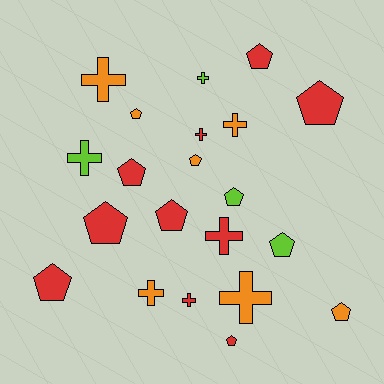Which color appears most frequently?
Red, with 10 objects.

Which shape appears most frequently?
Pentagon, with 12 objects.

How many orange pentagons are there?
There are 3 orange pentagons.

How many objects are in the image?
There are 21 objects.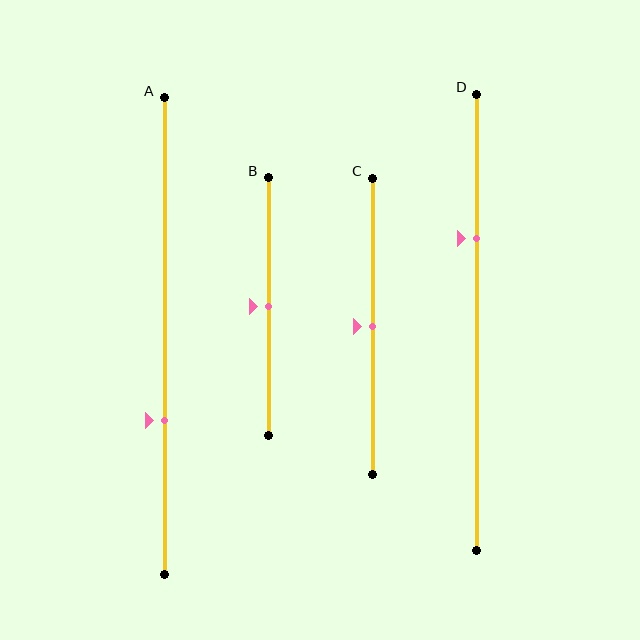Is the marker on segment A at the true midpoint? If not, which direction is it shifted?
No, the marker on segment A is shifted downward by about 18% of the segment length.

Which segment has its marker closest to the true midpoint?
Segment B has its marker closest to the true midpoint.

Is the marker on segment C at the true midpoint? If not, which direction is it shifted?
Yes, the marker on segment C is at the true midpoint.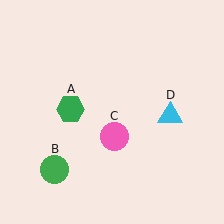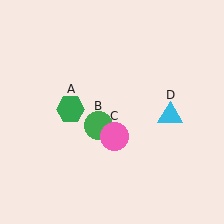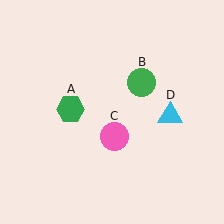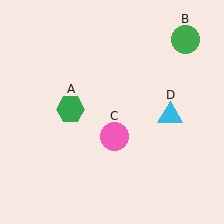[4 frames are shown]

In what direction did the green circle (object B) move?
The green circle (object B) moved up and to the right.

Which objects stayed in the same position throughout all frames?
Green hexagon (object A) and pink circle (object C) and cyan triangle (object D) remained stationary.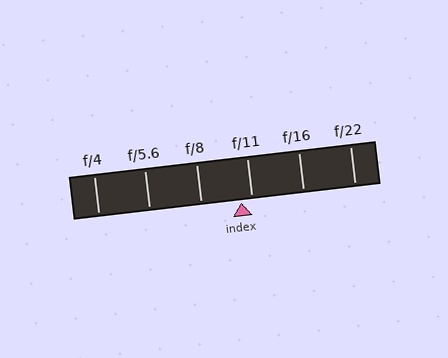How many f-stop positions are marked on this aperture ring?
There are 6 f-stop positions marked.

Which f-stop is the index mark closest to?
The index mark is closest to f/11.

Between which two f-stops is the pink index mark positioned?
The index mark is between f/8 and f/11.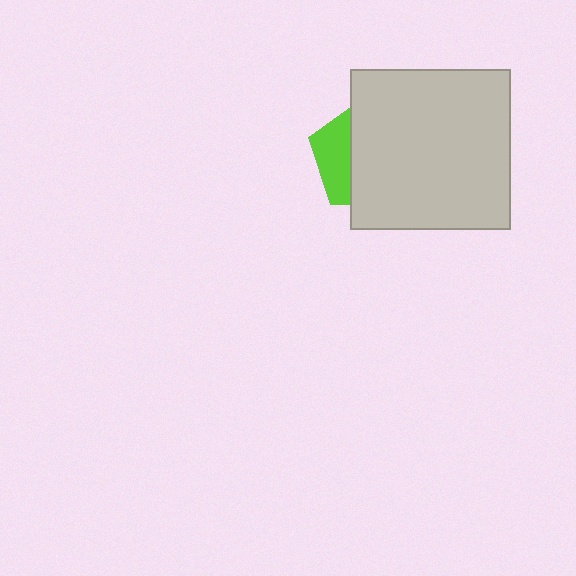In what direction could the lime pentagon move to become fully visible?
The lime pentagon could move left. That would shift it out from behind the light gray square entirely.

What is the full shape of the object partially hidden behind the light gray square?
The partially hidden object is a lime pentagon.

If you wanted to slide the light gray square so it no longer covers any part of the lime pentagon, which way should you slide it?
Slide it right — that is the most direct way to separate the two shapes.